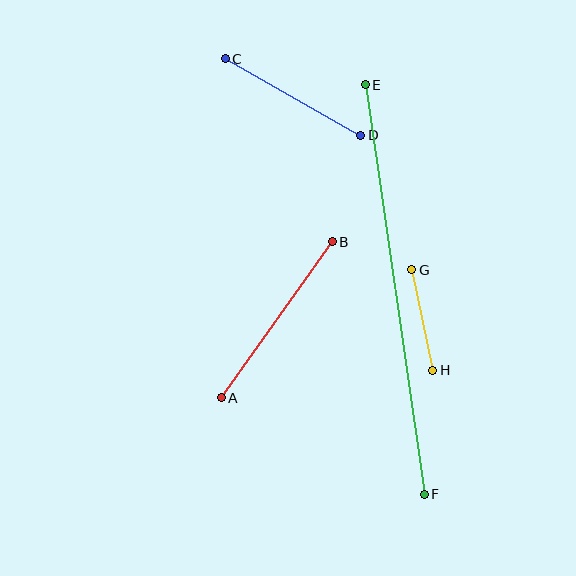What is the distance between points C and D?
The distance is approximately 156 pixels.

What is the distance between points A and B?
The distance is approximately 192 pixels.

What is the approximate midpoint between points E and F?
The midpoint is at approximately (395, 289) pixels.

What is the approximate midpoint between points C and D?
The midpoint is at approximately (293, 97) pixels.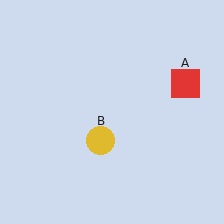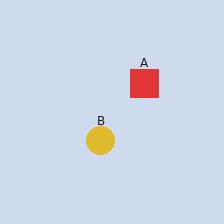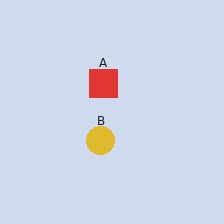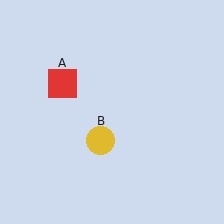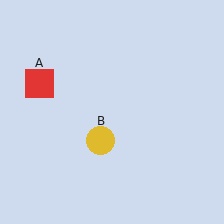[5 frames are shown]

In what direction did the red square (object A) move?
The red square (object A) moved left.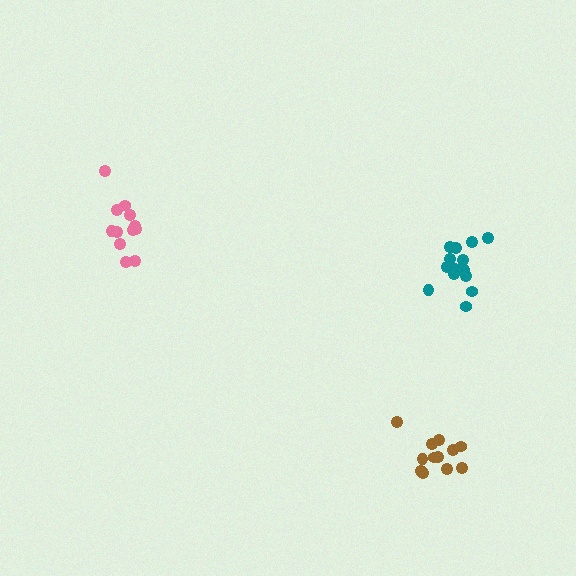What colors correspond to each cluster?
The clusters are colored: pink, teal, brown.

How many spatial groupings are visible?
There are 3 spatial groupings.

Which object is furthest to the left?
The pink cluster is leftmost.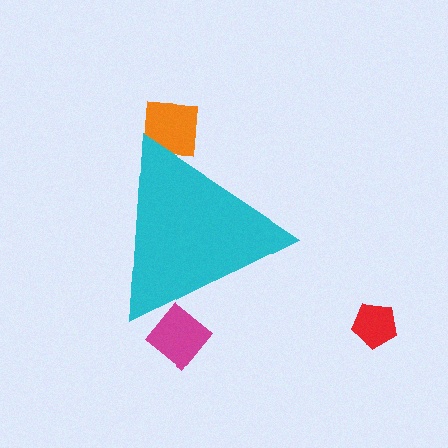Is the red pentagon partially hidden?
No, the red pentagon is fully visible.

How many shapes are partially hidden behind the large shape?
2 shapes are partially hidden.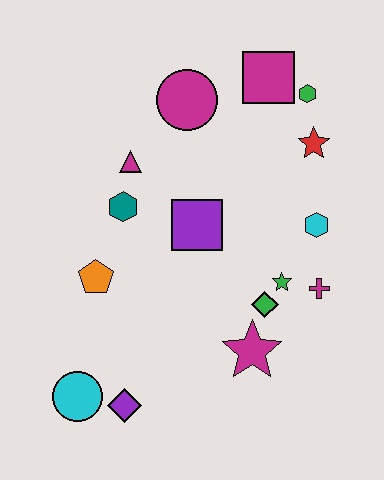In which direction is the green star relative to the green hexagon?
The green star is below the green hexagon.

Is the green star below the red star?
Yes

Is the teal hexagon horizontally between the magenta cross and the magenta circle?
No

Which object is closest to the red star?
The green hexagon is closest to the red star.